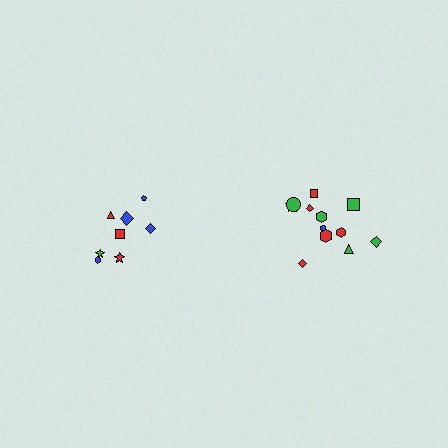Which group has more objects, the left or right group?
The right group.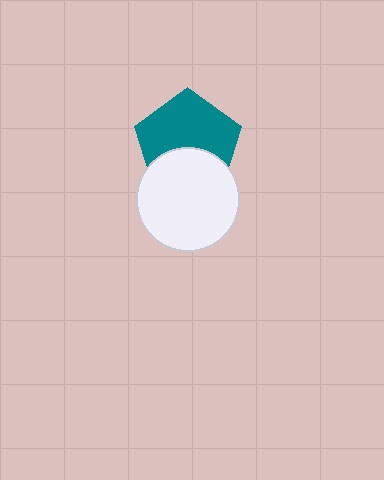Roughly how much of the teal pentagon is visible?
About half of it is visible (roughly 62%).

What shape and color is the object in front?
The object in front is a white circle.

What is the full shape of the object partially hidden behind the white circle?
The partially hidden object is a teal pentagon.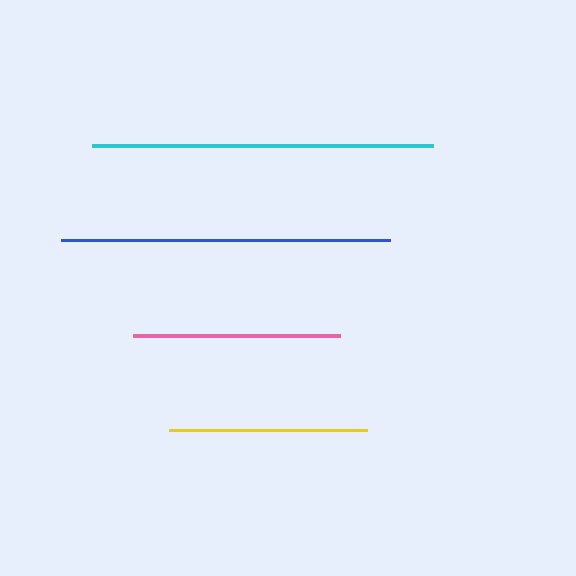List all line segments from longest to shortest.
From longest to shortest: cyan, blue, pink, yellow.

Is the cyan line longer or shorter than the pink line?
The cyan line is longer than the pink line.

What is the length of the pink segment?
The pink segment is approximately 207 pixels long.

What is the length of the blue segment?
The blue segment is approximately 329 pixels long.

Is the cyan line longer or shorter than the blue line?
The cyan line is longer than the blue line.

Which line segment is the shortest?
The yellow line is the shortest at approximately 198 pixels.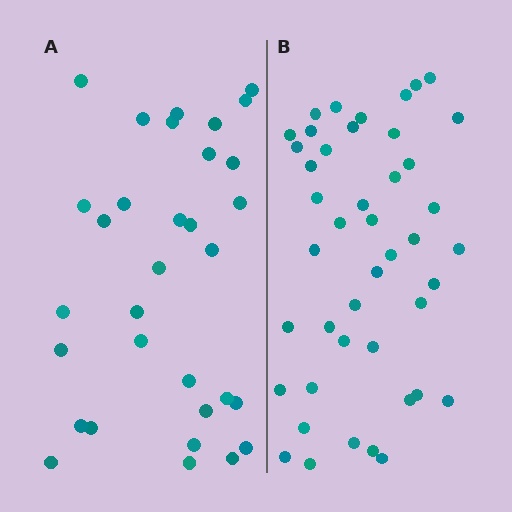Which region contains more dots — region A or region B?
Region B (the right region) has more dots.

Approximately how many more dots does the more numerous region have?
Region B has roughly 12 or so more dots than region A.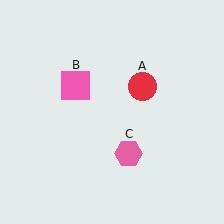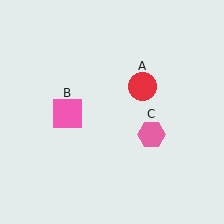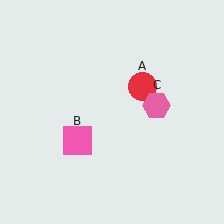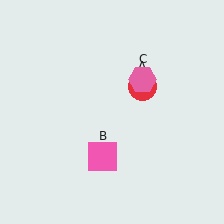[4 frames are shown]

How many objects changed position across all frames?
2 objects changed position: pink square (object B), pink hexagon (object C).